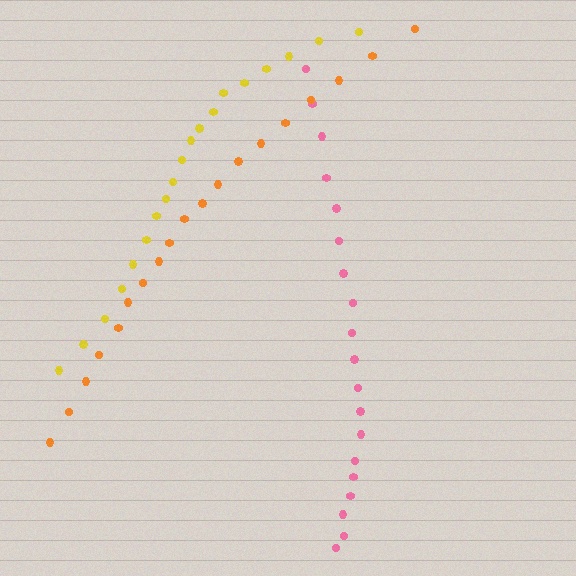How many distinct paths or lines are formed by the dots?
There are 3 distinct paths.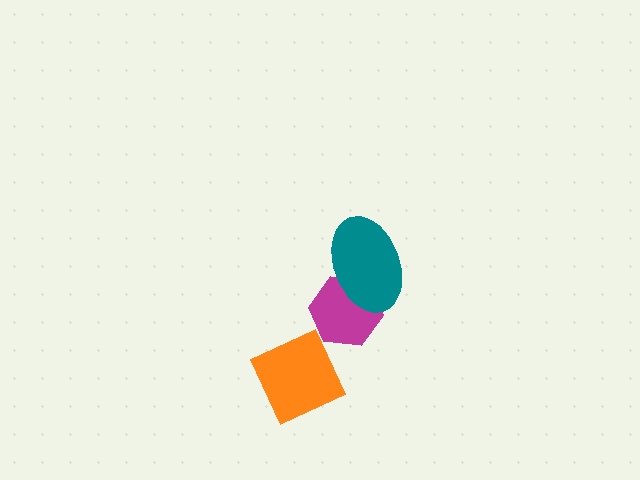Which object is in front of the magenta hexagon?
The teal ellipse is in front of the magenta hexagon.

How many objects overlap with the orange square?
0 objects overlap with the orange square.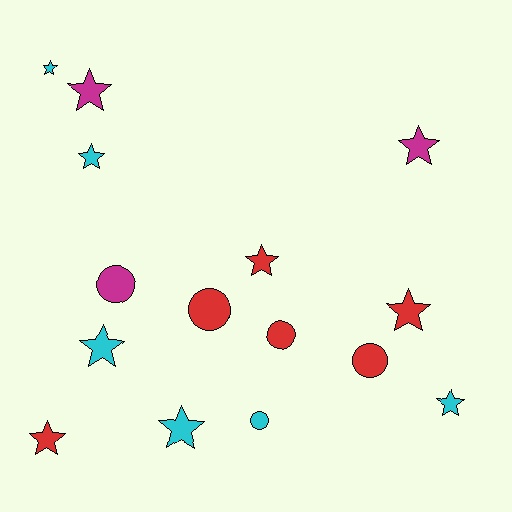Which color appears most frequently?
Cyan, with 6 objects.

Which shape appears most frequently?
Star, with 10 objects.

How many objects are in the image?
There are 15 objects.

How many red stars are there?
There are 3 red stars.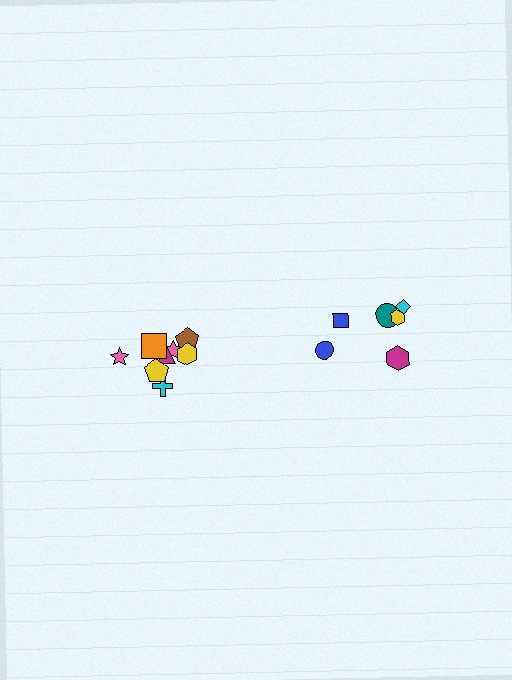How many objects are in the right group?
There are 6 objects.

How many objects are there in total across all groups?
There are 14 objects.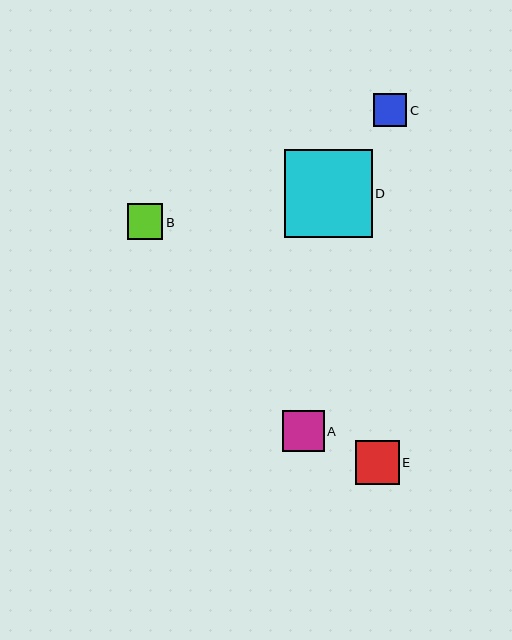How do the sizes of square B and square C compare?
Square B and square C are approximately the same size.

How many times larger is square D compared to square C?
Square D is approximately 2.6 times the size of square C.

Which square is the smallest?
Square C is the smallest with a size of approximately 33 pixels.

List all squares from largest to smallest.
From largest to smallest: D, E, A, B, C.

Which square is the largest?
Square D is the largest with a size of approximately 87 pixels.